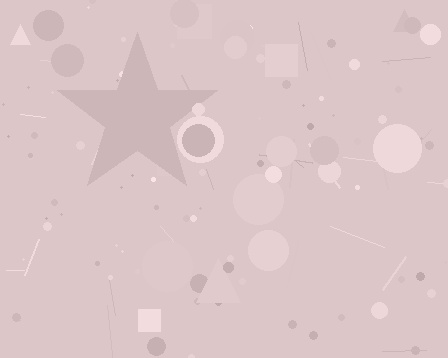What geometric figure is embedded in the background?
A star is embedded in the background.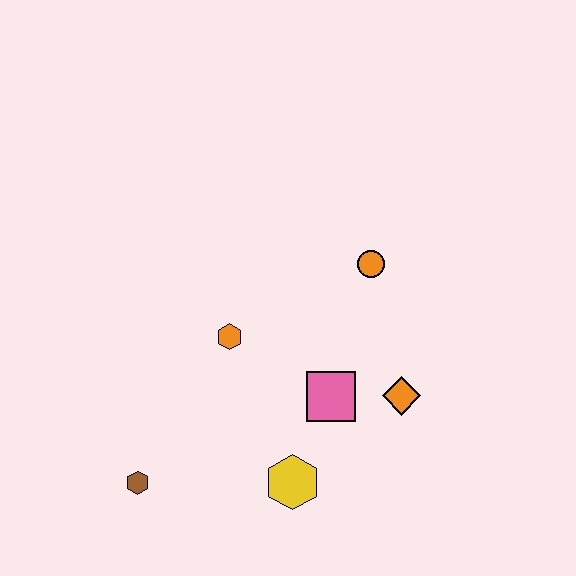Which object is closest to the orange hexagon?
The pink square is closest to the orange hexagon.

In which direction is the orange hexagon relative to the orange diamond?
The orange hexagon is to the left of the orange diamond.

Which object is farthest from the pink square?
The brown hexagon is farthest from the pink square.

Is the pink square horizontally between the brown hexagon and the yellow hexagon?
No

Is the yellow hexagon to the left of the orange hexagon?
No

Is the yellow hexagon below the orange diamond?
Yes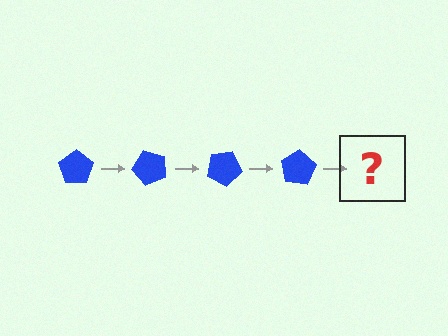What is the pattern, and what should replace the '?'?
The pattern is that the pentagon rotates 50 degrees each step. The '?' should be a blue pentagon rotated 200 degrees.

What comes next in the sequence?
The next element should be a blue pentagon rotated 200 degrees.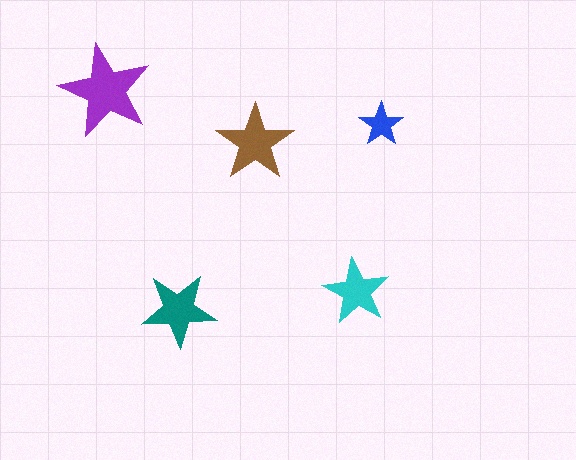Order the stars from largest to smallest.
the purple one, the brown one, the teal one, the cyan one, the blue one.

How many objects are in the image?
There are 5 objects in the image.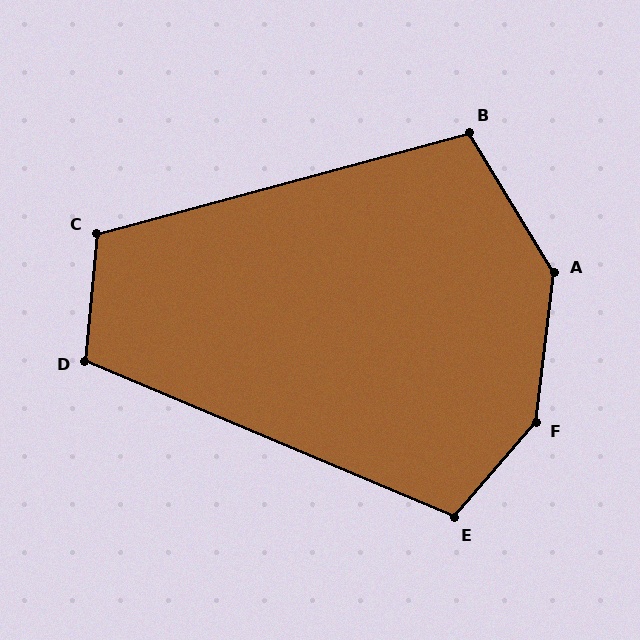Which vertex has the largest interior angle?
F, at approximately 146 degrees.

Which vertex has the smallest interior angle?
B, at approximately 106 degrees.